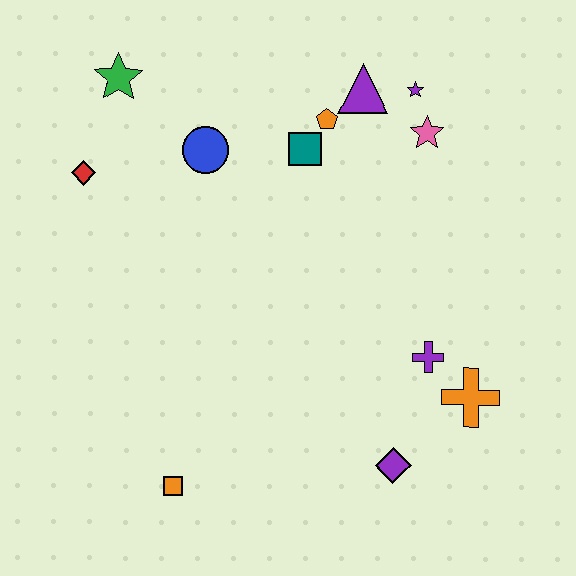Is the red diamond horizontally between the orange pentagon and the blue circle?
No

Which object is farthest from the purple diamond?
The green star is farthest from the purple diamond.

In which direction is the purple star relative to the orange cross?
The purple star is above the orange cross.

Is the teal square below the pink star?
Yes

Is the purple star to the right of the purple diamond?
Yes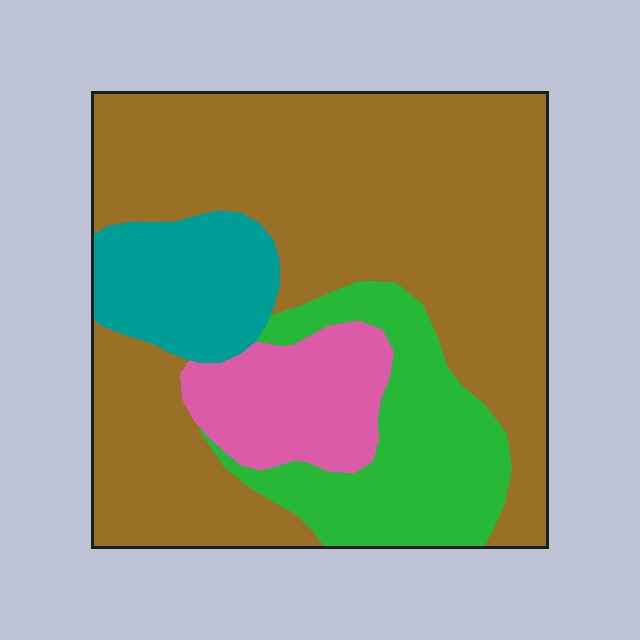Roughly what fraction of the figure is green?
Green covers about 20% of the figure.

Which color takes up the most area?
Brown, at roughly 60%.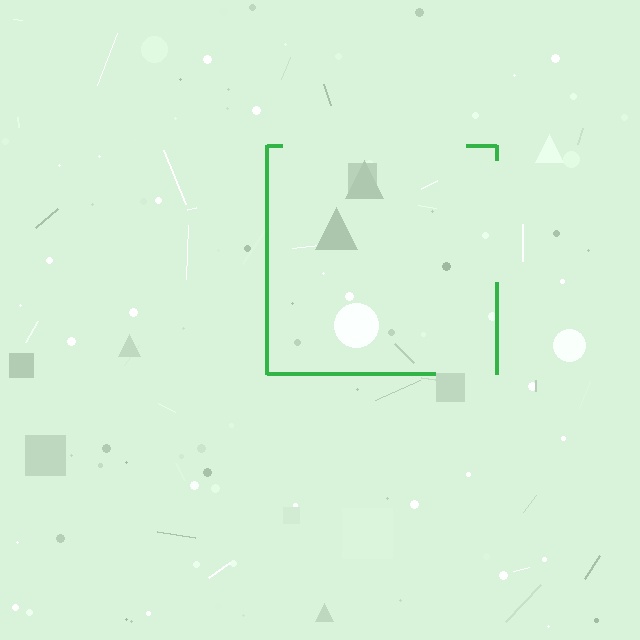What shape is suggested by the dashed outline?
The dashed outline suggests a square.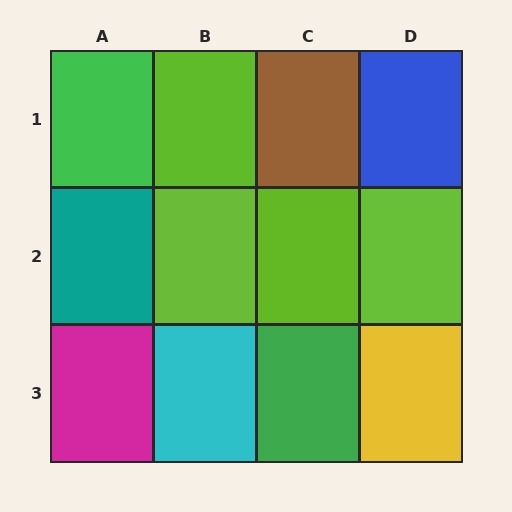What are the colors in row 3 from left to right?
Magenta, cyan, green, yellow.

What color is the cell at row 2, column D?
Lime.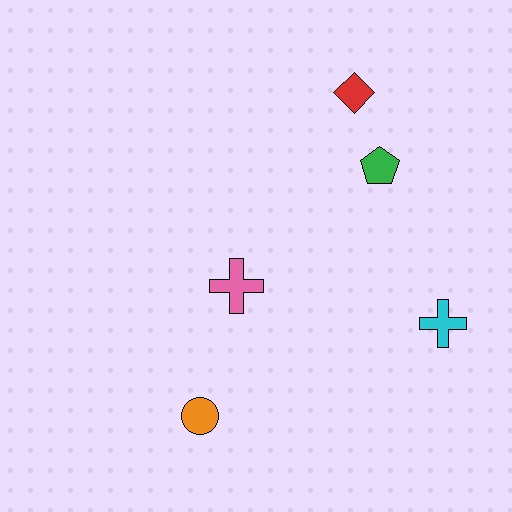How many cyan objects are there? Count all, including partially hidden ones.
There is 1 cyan object.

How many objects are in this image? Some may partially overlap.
There are 5 objects.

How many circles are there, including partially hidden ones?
There is 1 circle.